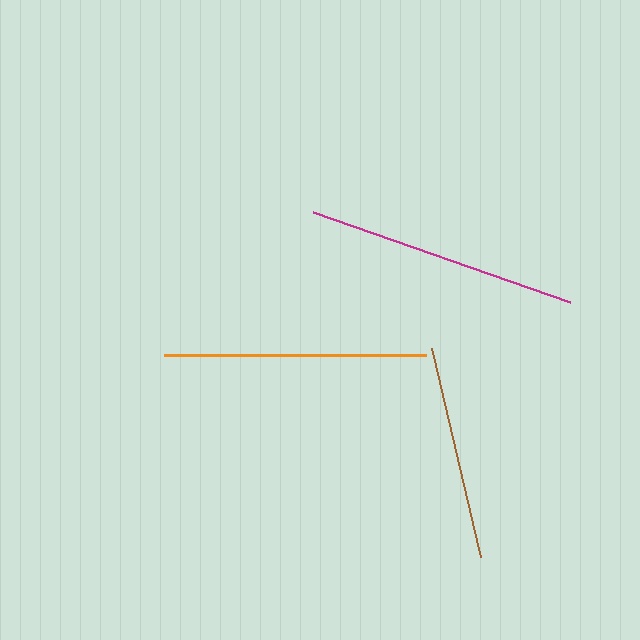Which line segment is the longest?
The magenta line is the longest at approximately 273 pixels.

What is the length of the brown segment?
The brown segment is approximately 214 pixels long.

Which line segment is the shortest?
The brown line is the shortest at approximately 214 pixels.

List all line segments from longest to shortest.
From longest to shortest: magenta, orange, brown.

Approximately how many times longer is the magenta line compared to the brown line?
The magenta line is approximately 1.3 times the length of the brown line.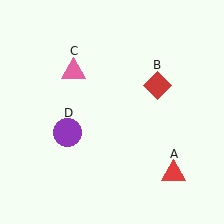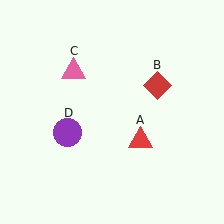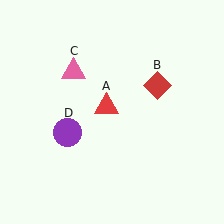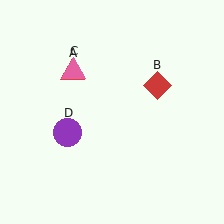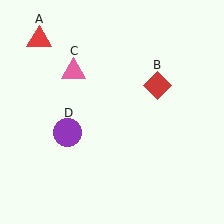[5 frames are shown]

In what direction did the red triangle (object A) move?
The red triangle (object A) moved up and to the left.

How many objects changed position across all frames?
1 object changed position: red triangle (object A).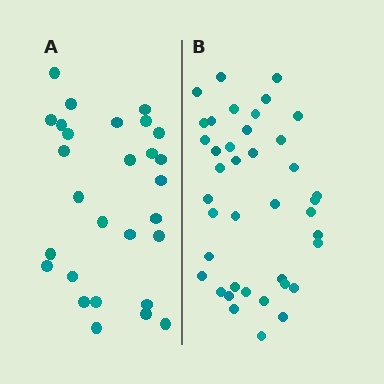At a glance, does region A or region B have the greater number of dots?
Region B (the right region) has more dots.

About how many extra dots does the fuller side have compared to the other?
Region B has roughly 12 or so more dots than region A.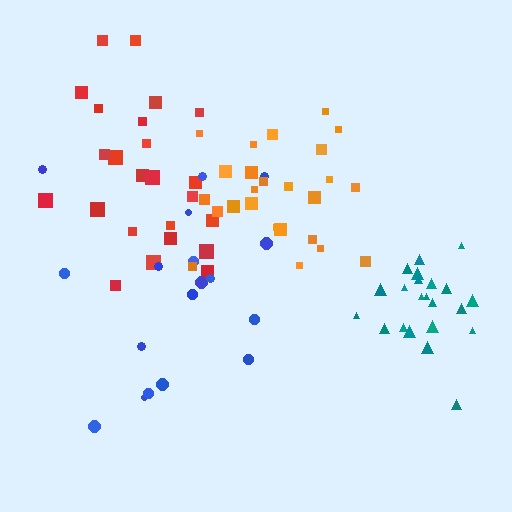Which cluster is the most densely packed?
Teal.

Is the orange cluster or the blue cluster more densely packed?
Orange.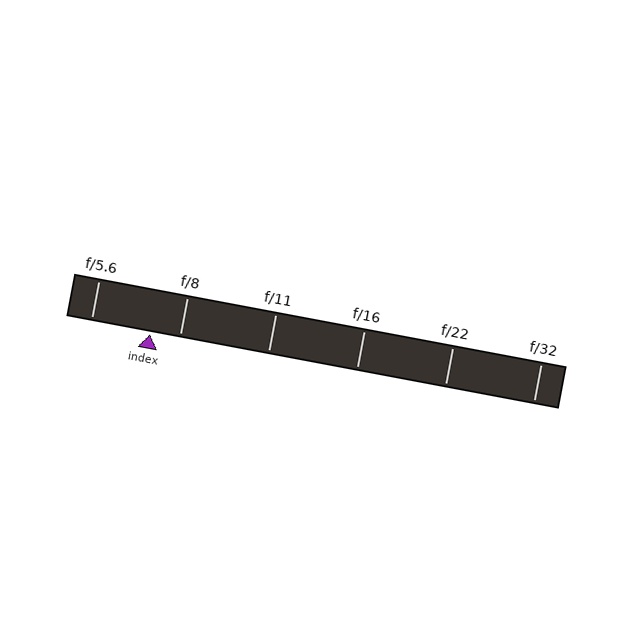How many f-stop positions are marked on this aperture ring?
There are 6 f-stop positions marked.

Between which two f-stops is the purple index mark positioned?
The index mark is between f/5.6 and f/8.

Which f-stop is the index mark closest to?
The index mark is closest to f/8.